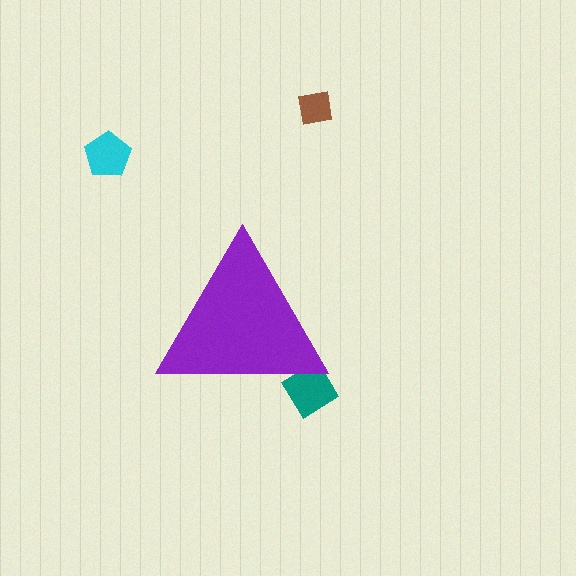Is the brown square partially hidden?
No, the brown square is fully visible.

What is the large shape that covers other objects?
A purple triangle.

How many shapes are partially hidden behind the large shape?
1 shape is partially hidden.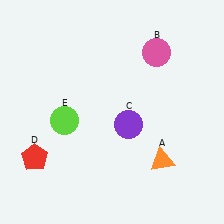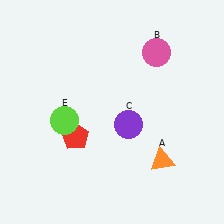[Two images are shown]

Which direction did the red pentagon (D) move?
The red pentagon (D) moved right.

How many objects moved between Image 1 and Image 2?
1 object moved between the two images.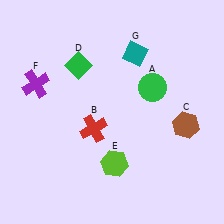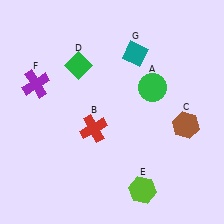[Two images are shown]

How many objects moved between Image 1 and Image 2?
1 object moved between the two images.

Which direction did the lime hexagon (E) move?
The lime hexagon (E) moved right.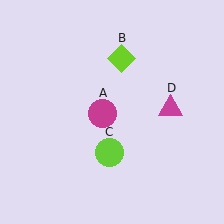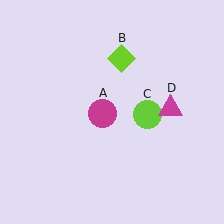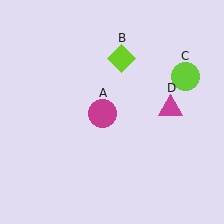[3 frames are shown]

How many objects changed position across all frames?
1 object changed position: lime circle (object C).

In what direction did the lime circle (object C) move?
The lime circle (object C) moved up and to the right.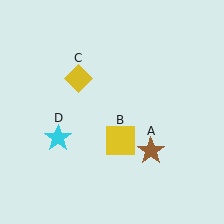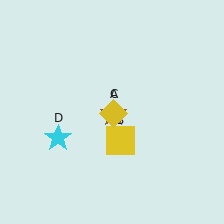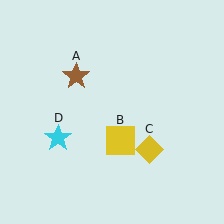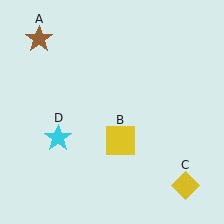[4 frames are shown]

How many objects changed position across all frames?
2 objects changed position: brown star (object A), yellow diamond (object C).